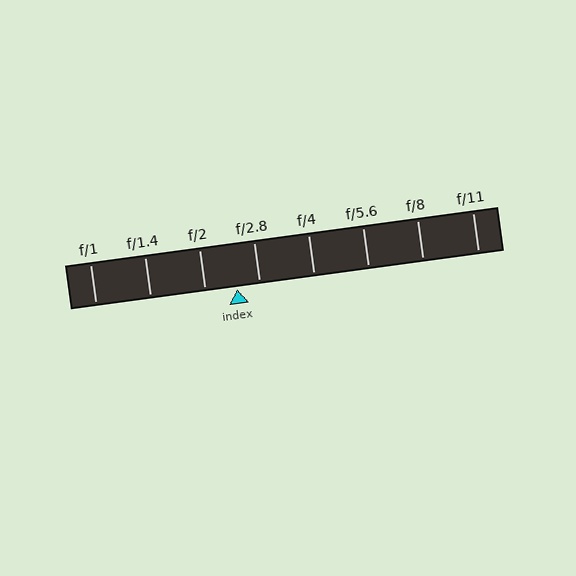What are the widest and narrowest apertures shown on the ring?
The widest aperture shown is f/1 and the narrowest is f/11.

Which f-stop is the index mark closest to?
The index mark is closest to f/2.8.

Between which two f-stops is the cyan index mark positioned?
The index mark is between f/2 and f/2.8.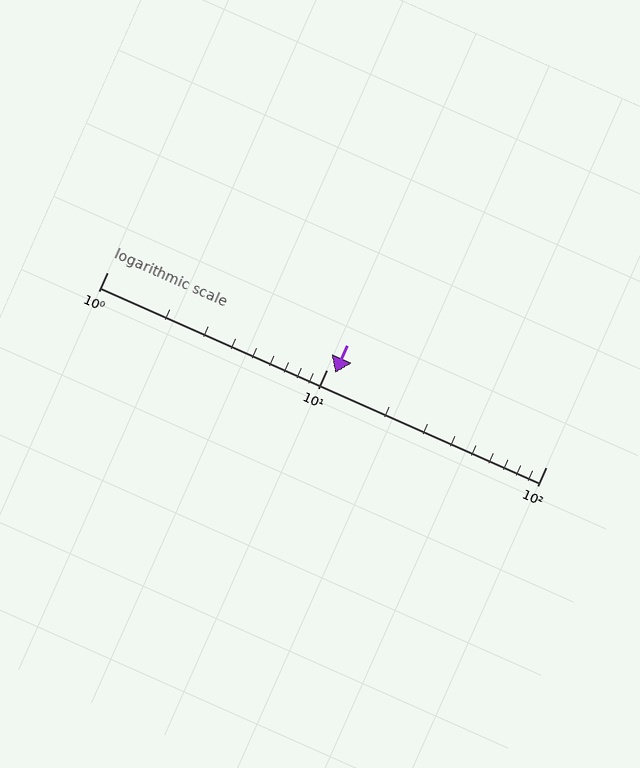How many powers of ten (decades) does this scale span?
The scale spans 2 decades, from 1 to 100.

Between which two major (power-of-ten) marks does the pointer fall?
The pointer is between 10 and 100.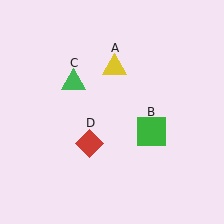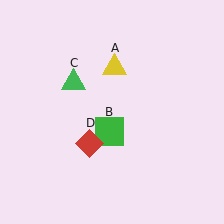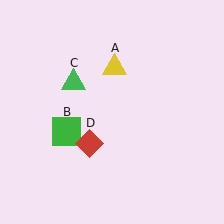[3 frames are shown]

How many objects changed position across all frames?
1 object changed position: green square (object B).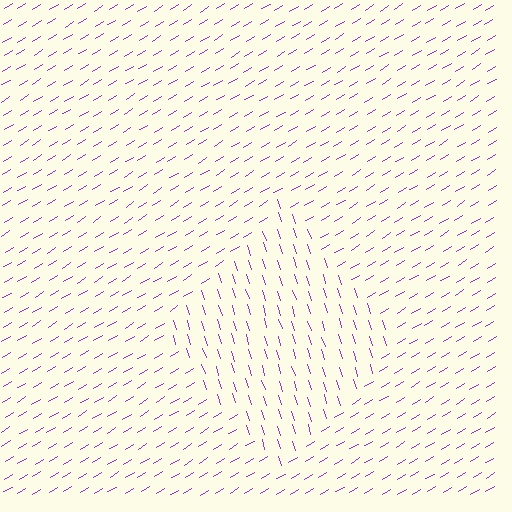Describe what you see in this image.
The image is filled with small purple line segments. A diamond region in the image has lines oriented differently from the surrounding lines, creating a visible texture boundary.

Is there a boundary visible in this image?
Yes, there is a texture boundary formed by a change in line orientation.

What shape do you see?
I see a diamond.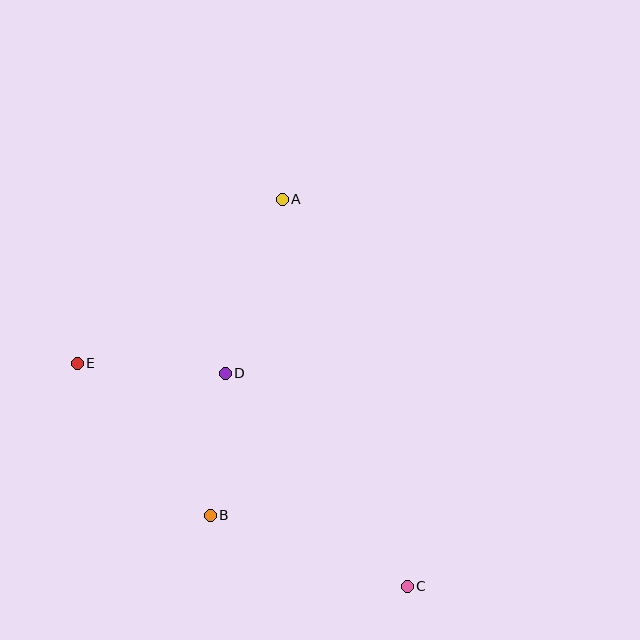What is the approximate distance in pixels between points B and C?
The distance between B and C is approximately 210 pixels.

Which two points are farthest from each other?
Points A and C are farthest from each other.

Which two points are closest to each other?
Points B and D are closest to each other.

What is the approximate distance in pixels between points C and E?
The distance between C and E is approximately 399 pixels.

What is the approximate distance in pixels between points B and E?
The distance between B and E is approximately 202 pixels.